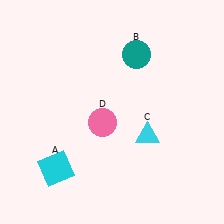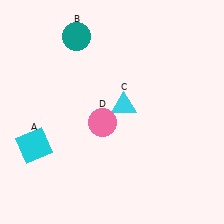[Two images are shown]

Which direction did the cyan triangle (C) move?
The cyan triangle (C) moved up.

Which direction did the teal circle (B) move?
The teal circle (B) moved left.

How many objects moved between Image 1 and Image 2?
3 objects moved between the two images.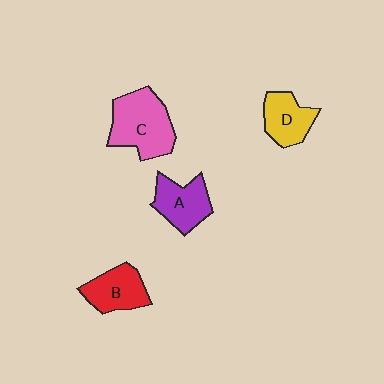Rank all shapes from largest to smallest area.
From largest to smallest: C (pink), A (purple), B (red), D (yellow).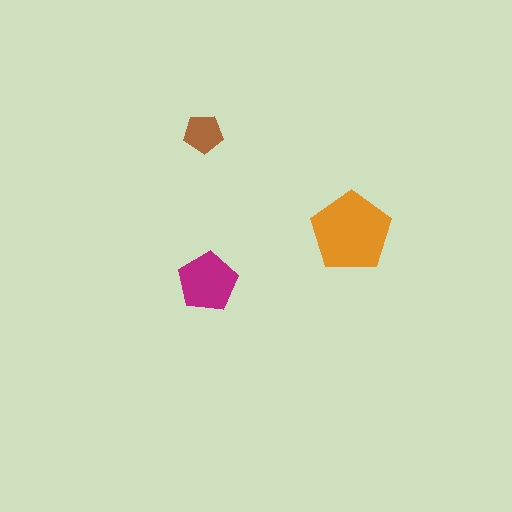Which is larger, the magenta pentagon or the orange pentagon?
The orange one.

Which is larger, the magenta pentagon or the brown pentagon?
The magenta one.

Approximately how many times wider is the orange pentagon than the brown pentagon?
About 2 times wider.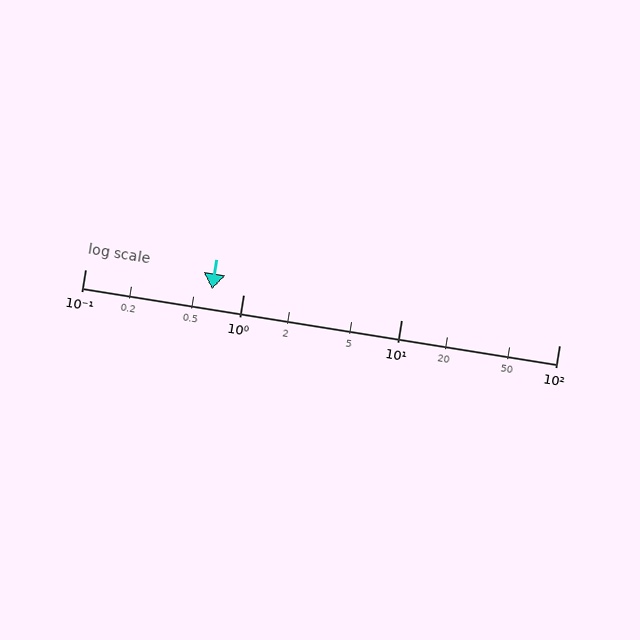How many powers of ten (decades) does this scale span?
The scale spans 3 decades, from 0.1 to 100.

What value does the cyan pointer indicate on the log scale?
The pointer indicates approximately 0.64.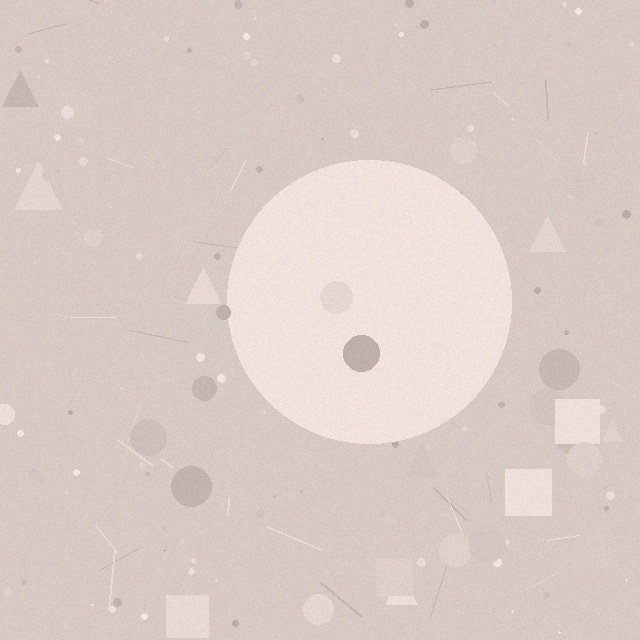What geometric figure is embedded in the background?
A circle is embedded in the background.